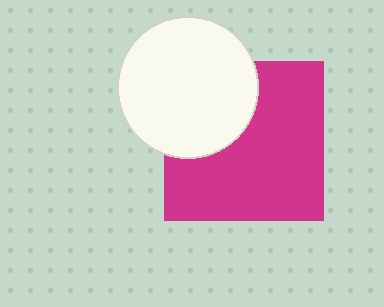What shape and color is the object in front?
The object in front is a white circle.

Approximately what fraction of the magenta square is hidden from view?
Roughly 32% of the magenta square is hidden behind the white circle.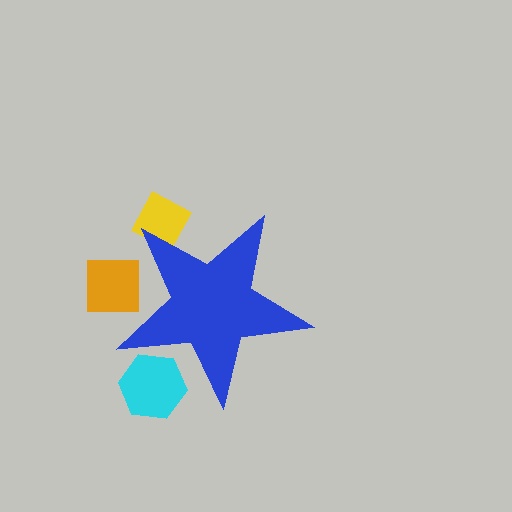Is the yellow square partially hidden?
Yes, the yellow square is partially hidden behind the blue star.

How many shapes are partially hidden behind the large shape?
3 shapes are partially hidden.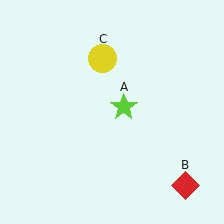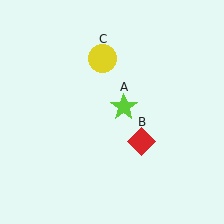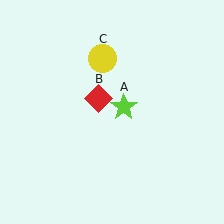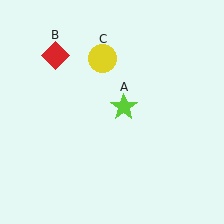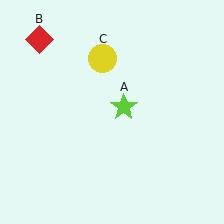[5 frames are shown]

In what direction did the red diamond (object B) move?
The red diamond (object B) moved up and to the left.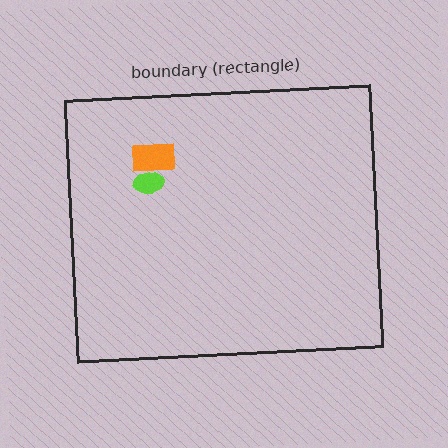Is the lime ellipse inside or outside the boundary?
Inside.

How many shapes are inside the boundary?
2 inside, 0 outside.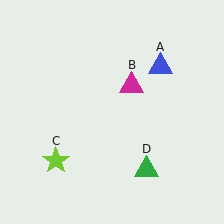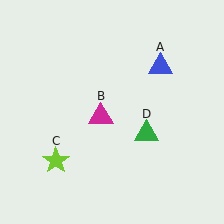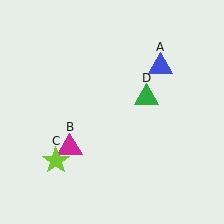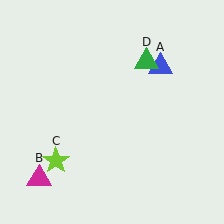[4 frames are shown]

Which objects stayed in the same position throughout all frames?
Blue triangle (object A) and lime star (object C) remained stationary.